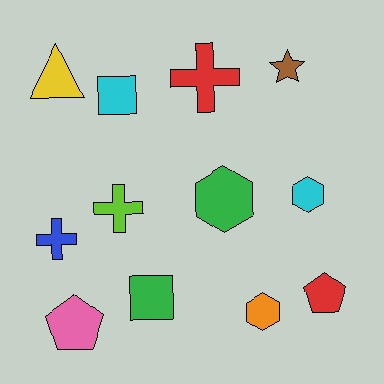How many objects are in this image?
There are 12 objects.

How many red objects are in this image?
There are 2 red objects.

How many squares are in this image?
There are 2 squares.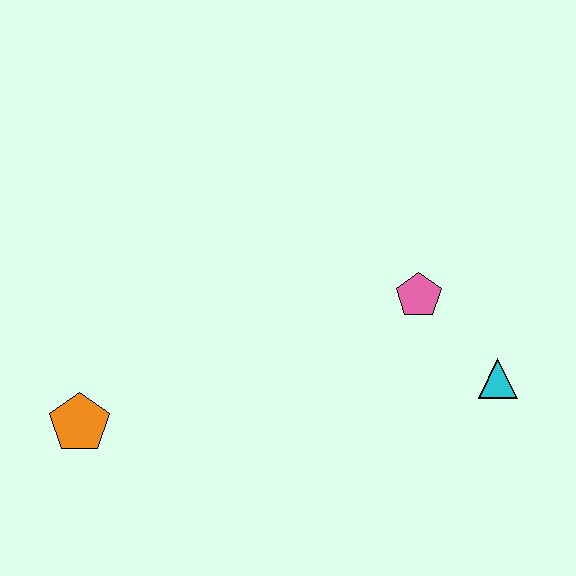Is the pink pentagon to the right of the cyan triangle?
No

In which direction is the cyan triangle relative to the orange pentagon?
The cyan triangle is to the right of the orange pentagon.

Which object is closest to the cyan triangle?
The pink pentagon is closest to the cyan triangle.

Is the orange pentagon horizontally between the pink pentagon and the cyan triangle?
No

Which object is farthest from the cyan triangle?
The orange pentagon is farthest from the cyan triangle.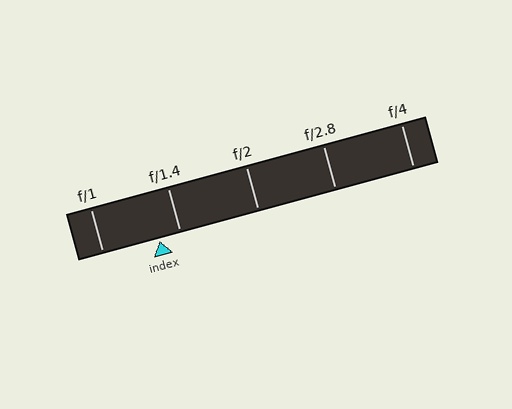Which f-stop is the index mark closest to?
The index mark is closest to f/1.4.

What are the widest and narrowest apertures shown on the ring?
The widest aperture shown is f/1 and the narrowest is f/4.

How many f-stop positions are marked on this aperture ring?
There are 5 f-stop positions marked.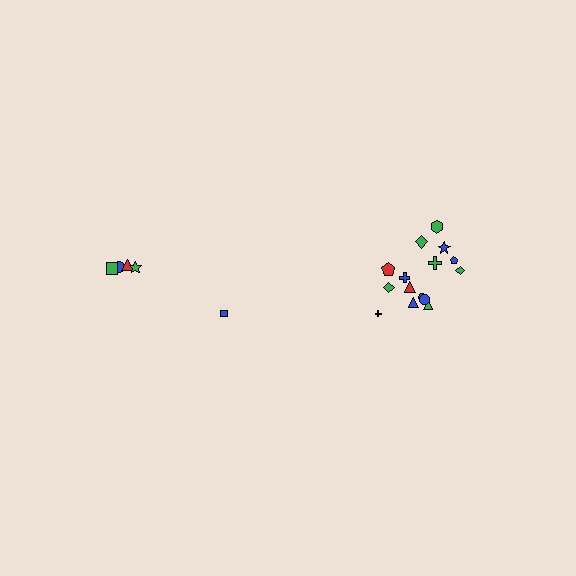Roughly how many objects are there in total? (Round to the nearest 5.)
Roughly 20 objects in total.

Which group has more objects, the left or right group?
The right group.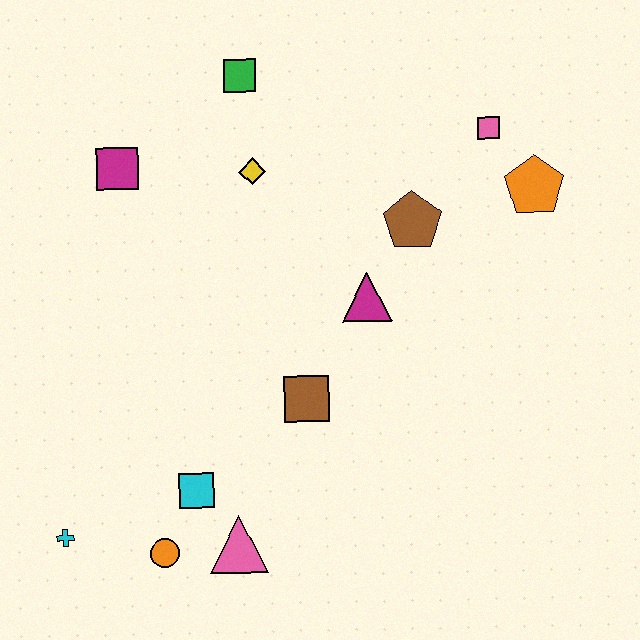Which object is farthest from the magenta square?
The orange pentagon is farthest from the magenta square.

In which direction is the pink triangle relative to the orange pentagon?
The pink triangle is below the orange pentagon.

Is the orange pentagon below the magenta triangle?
No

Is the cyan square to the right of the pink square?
No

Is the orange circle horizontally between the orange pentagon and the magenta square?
Yes